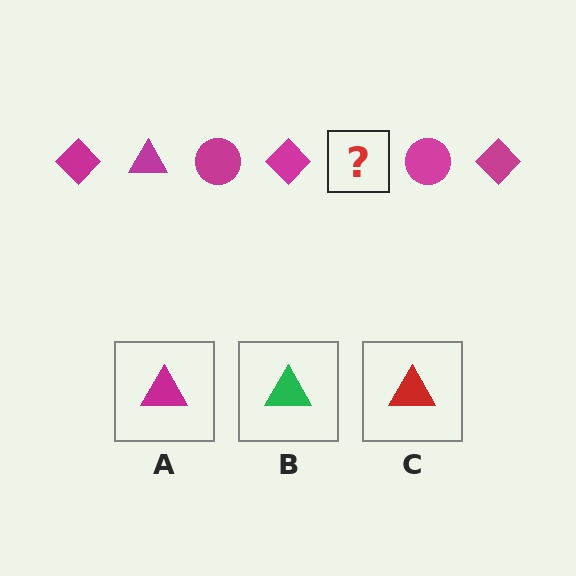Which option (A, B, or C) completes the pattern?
A.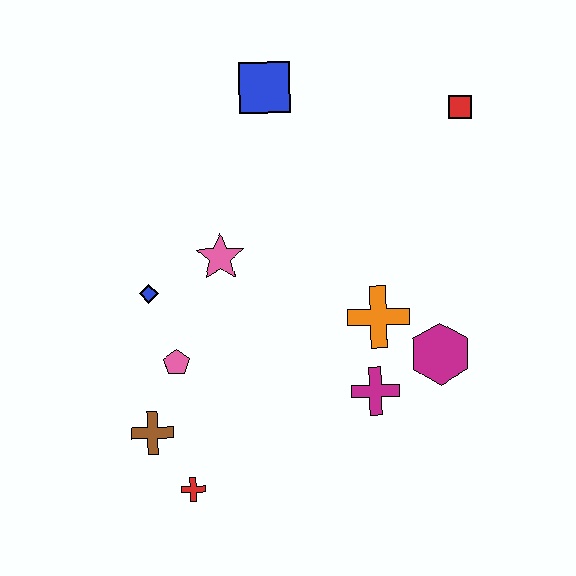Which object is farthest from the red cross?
The red square is farthest from the red cross.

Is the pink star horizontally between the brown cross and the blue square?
Yes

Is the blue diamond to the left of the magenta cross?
Yes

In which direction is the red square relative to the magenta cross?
The red square is above the magenta cross.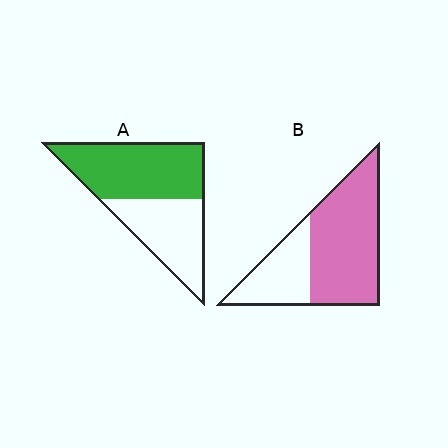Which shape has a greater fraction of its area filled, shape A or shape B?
Shape B.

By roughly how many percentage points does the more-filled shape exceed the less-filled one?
By roughly 10 percentage points (B over A).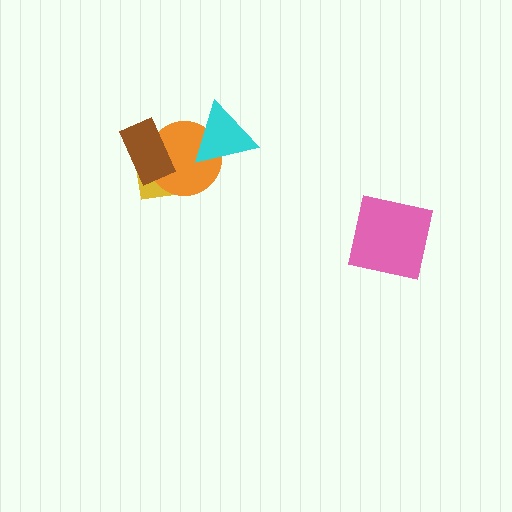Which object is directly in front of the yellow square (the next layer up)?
The orange circle is directly in front of the yellow square.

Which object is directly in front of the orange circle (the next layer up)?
The cyan triangle is directly in front of the orange circle.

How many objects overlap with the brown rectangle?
2 objects overlap with the brown rectangle.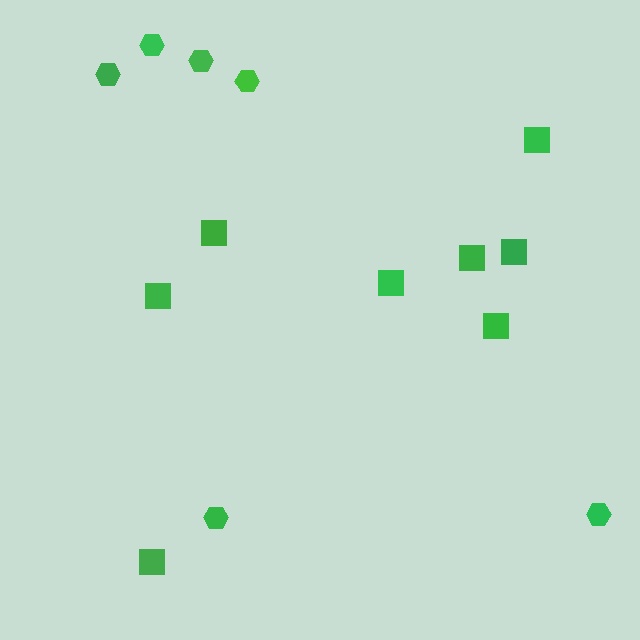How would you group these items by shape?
There are 2 groups: one group of hexagons (6) and one group of squares (8).